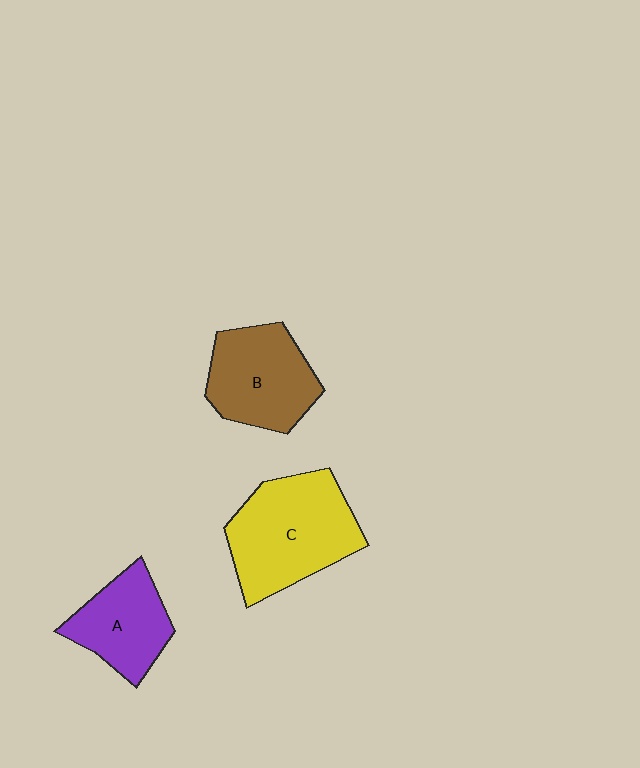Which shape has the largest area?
Shape C (yellow).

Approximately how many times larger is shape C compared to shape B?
Approximately 1.3 times.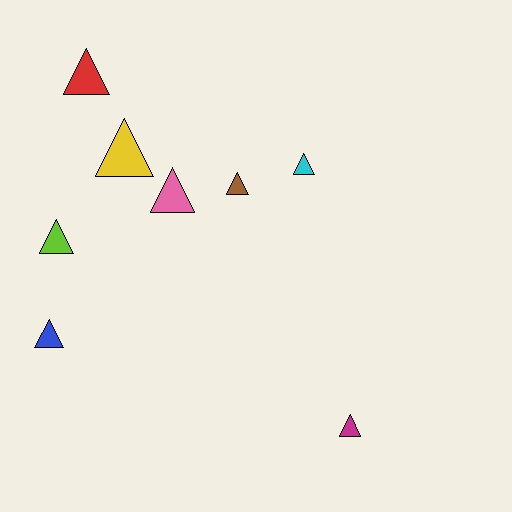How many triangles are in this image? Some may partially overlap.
There are 8 triangles.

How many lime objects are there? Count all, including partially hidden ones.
There is 1 lime object.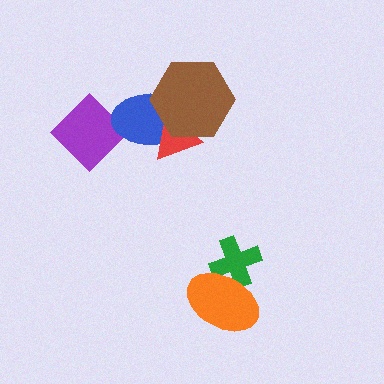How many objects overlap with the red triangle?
2 objects overlap with the red triangle.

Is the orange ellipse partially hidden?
No, no other shape covers it.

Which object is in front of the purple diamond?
The blue ellipse is in front of the purple diamond.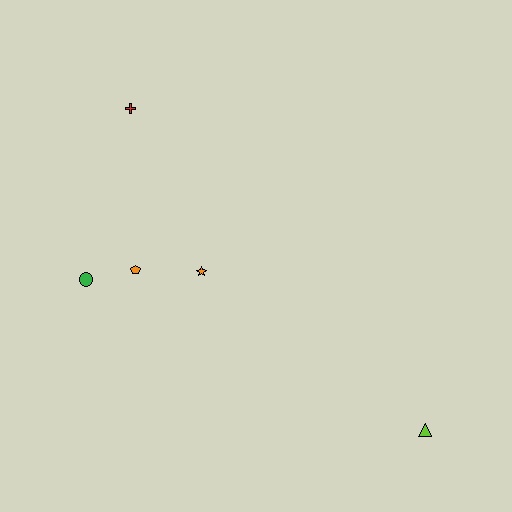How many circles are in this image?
There is 1 circle.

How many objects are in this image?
There are 5 objects.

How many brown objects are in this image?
There are no brown objects.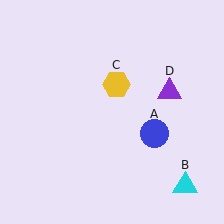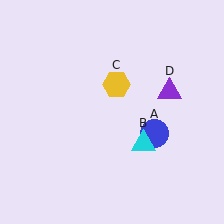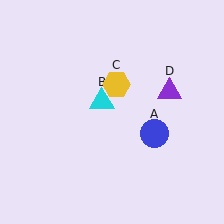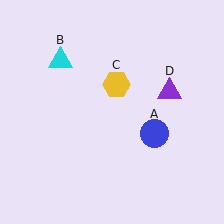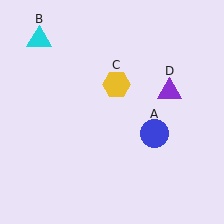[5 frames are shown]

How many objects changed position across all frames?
1 object changed position: cyan triangle (object B).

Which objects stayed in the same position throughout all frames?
Blue circle (object A) and yellow hexagon (object C) and purple triangle (object D) remained stationary.